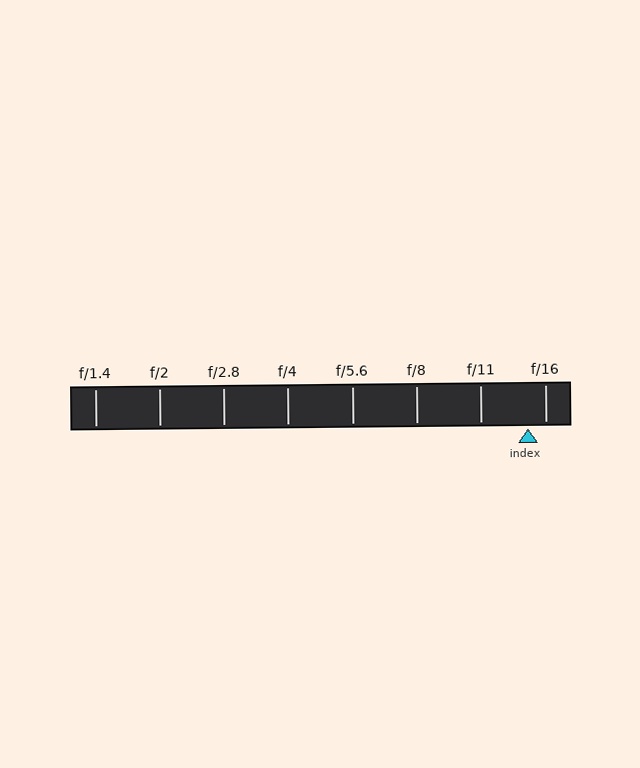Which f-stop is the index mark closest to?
The index mark is closest to f/16.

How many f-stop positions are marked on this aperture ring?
There are 8 f-stop positions marked.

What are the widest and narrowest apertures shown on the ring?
The widest aperture shown is f/1.4 and the narrowest is f/16.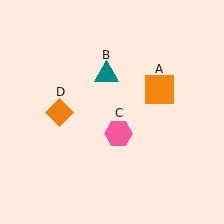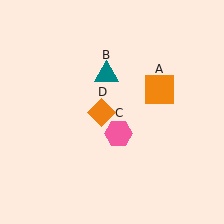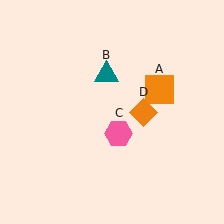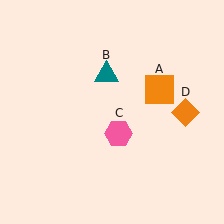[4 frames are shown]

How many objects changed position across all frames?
1 object changed position: orange diamond (object D).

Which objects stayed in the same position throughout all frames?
Orange square (object A) and teal triangle (object B) and pink hexagon (object C) remained stationary.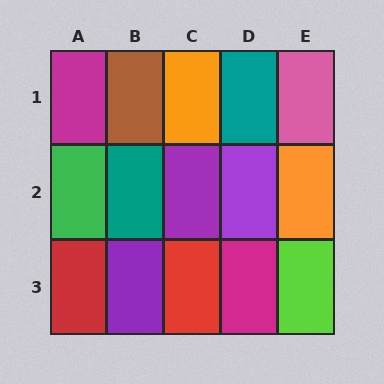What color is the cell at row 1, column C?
Orange.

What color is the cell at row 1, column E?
Pink.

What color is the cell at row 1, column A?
Magenta.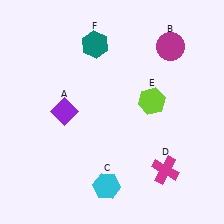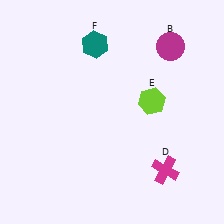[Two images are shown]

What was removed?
The purple diamond (A), the cyan hexagon (C) were removed in Image 2.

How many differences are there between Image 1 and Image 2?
There are 2 differences between the two images.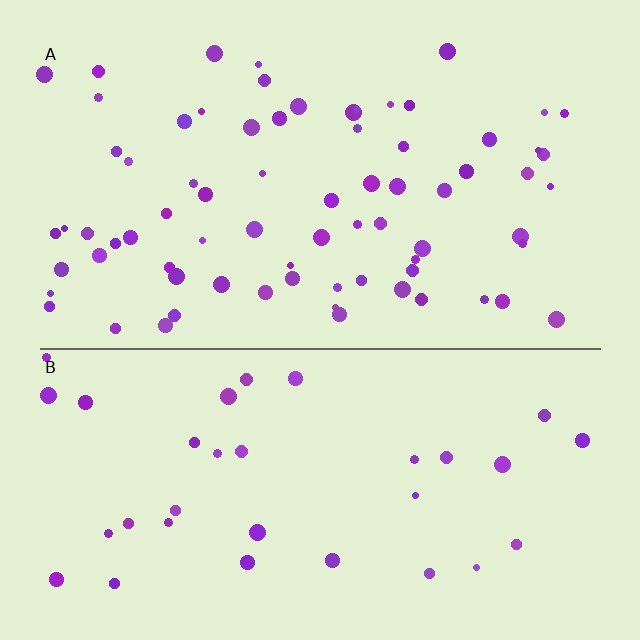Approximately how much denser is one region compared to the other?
Approximately 2.2× — region A over region B.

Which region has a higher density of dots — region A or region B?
A (the top).